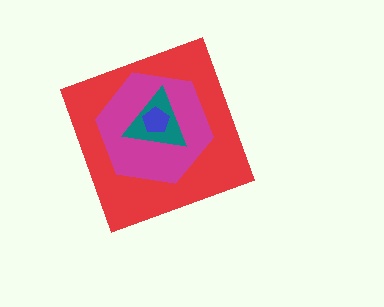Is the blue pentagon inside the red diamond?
Yes.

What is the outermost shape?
The red diamond.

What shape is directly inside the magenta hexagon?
The teal triangle.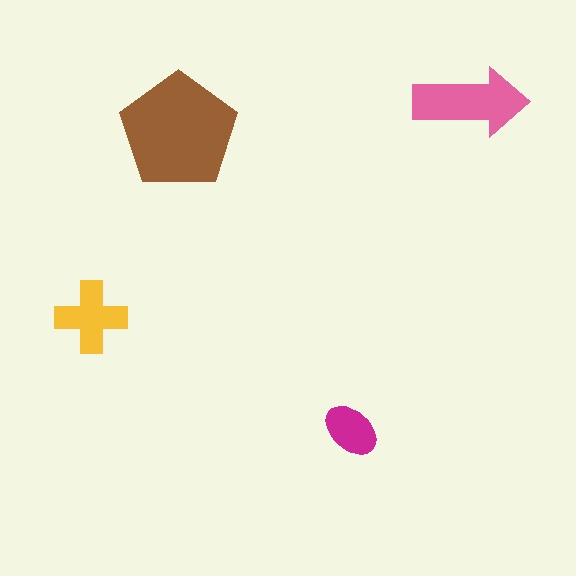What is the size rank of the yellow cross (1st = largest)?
3rd.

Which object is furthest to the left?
The yellow cross is leftmost.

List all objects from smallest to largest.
The magenta ellipse, the yellow cross, the pink arrow, the brown pentagon.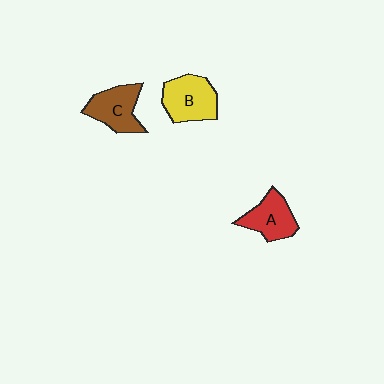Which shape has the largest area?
Shape B (yellow).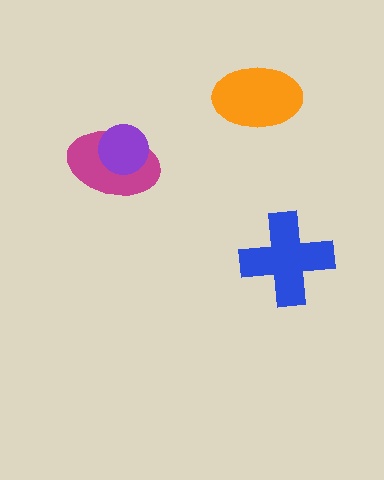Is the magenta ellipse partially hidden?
Yes, it is partially covered by another shape.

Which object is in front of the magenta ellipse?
The purple circle is in front of the magenta ellipse.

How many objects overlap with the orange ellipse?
0 objects overlap with the orange ellipse.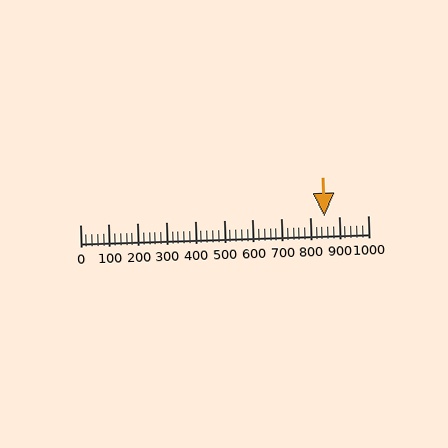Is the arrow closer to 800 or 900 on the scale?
The arrow is closer to 900.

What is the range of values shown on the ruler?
The ruler shows values from 0 to 1000.